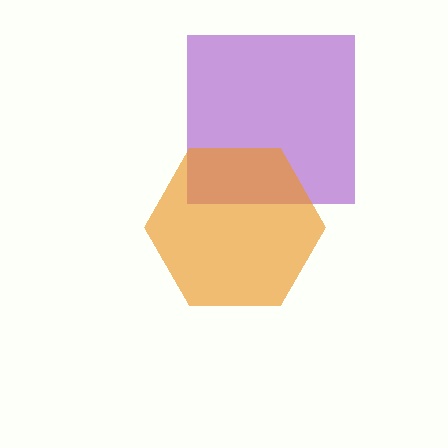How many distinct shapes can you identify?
There are 2 distinct shapes: a purple square, an orange hexagon.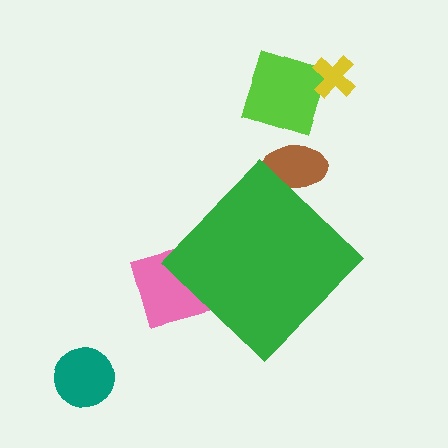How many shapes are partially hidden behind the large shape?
2 shapes are partially hidden.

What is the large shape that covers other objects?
A green diamond.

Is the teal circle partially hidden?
No, the teal circle is fully visible.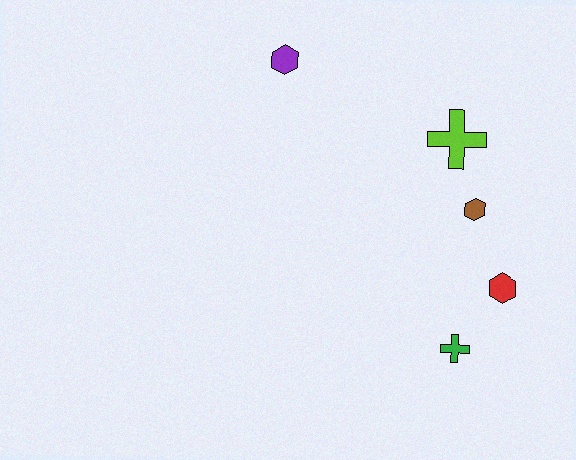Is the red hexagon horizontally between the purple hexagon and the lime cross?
No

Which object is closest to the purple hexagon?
The lime cross is closest to the purple hexagon.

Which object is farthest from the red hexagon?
The purple hexagon is farthest from the red hexagon.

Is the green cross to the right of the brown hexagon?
No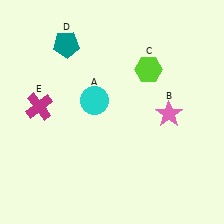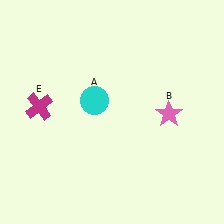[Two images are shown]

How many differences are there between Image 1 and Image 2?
There are 2 differences between the two images.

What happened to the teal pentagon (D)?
The teal pentagon (D) was removed in Image 2. It was in the top-left area of Image 1.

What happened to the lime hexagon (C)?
The lime hexagon (C) was removed in Image 2. It was in the top-right area of Image 1.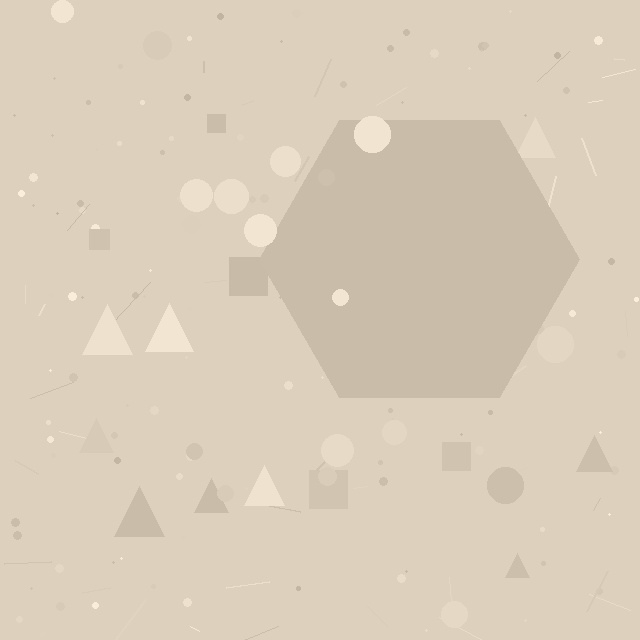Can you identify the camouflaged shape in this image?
The camouflaged shape is a hexagon.